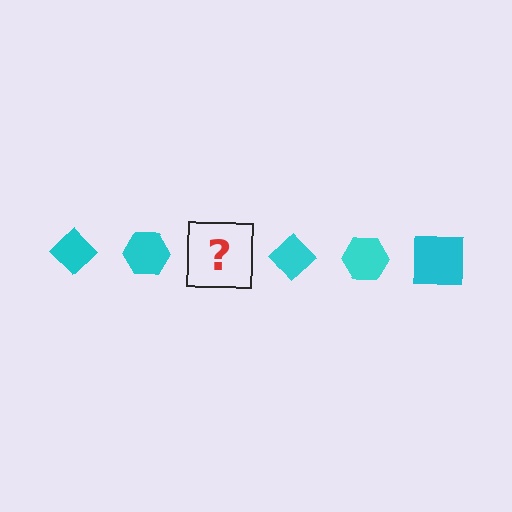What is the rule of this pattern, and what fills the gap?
The rule is that the pattern cycles through diamond, hexagon, square shapes in cyan. The gap should be filled with a cyan square.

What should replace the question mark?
The question mark should be replaced with a cyan square.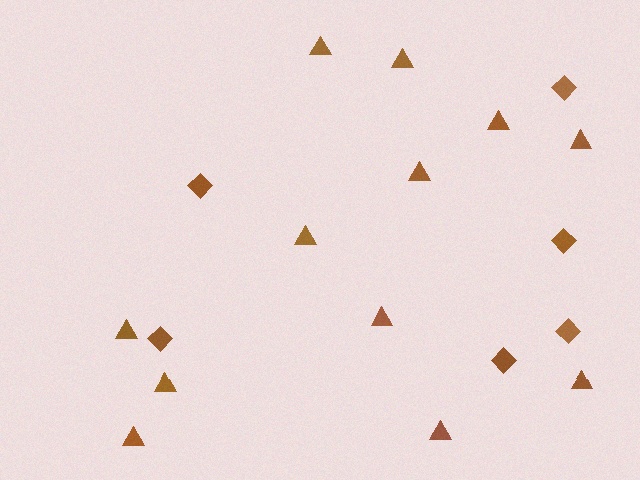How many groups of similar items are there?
There are 2 groups: one group of triangles (12) and one group of diamonds (6).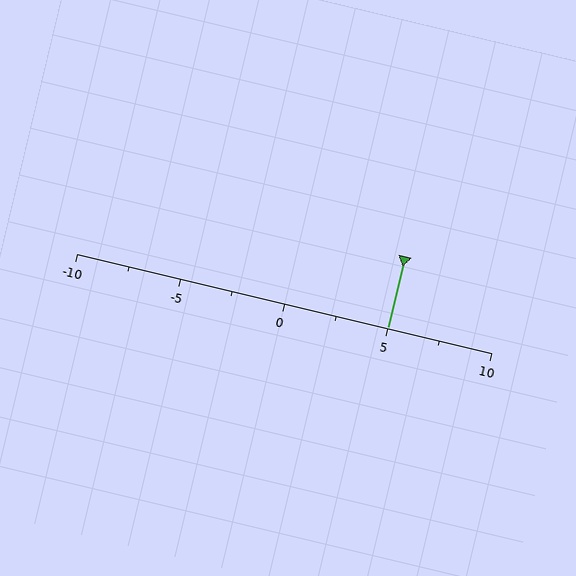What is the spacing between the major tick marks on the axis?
The major ticks are spaced 5 apart.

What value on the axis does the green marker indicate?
The marker indicates approximately 5.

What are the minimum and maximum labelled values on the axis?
The axis runs from -10 to 10.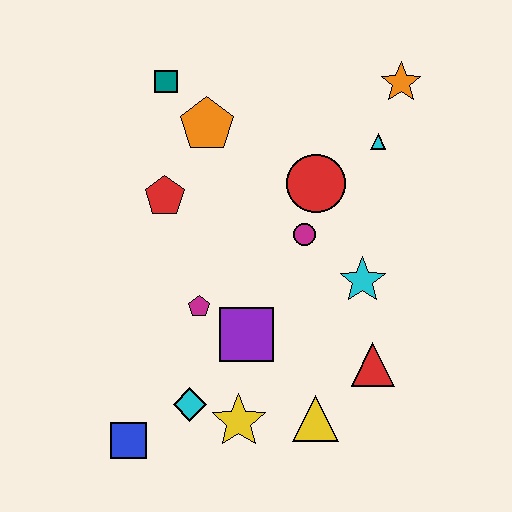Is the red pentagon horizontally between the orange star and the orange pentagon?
No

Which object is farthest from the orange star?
The blue square is farthest from the orange star.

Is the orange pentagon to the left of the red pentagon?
No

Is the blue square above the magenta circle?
No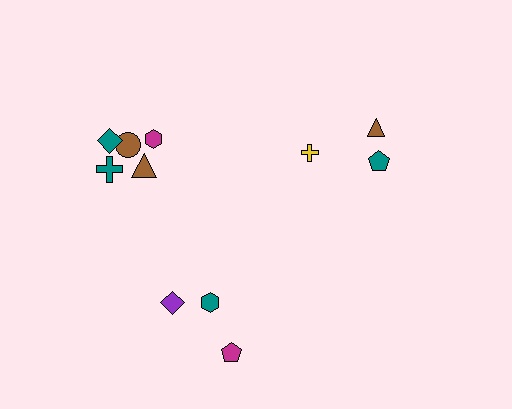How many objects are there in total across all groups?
There are 11 objects.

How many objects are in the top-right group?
There are 3 objects.